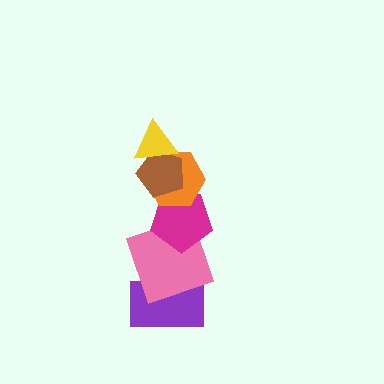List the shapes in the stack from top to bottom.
From top to bottom: the yellow triangle, the brown pentagon, the orange hexagon, the magenta pentagon, the pink square, the purple rectangle.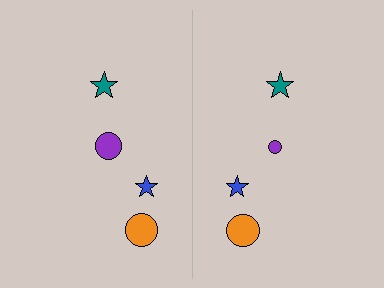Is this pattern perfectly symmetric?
No, the pattern is not perfectly symmetric. The purple circle on the right side has a different size than its mirror counterpart.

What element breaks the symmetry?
The purple circle on the right side has a different size than its mirror counterpart.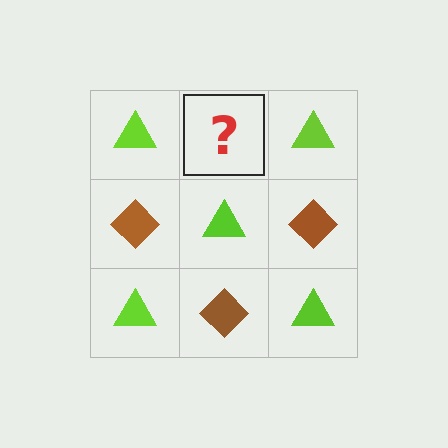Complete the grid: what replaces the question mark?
The question mark should be replaced with a brown diamond.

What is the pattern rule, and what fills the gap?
The rule is that it alternates lime triangle and brown diamond in a checkerboard pattern. The gap should be filled with a brown diamond.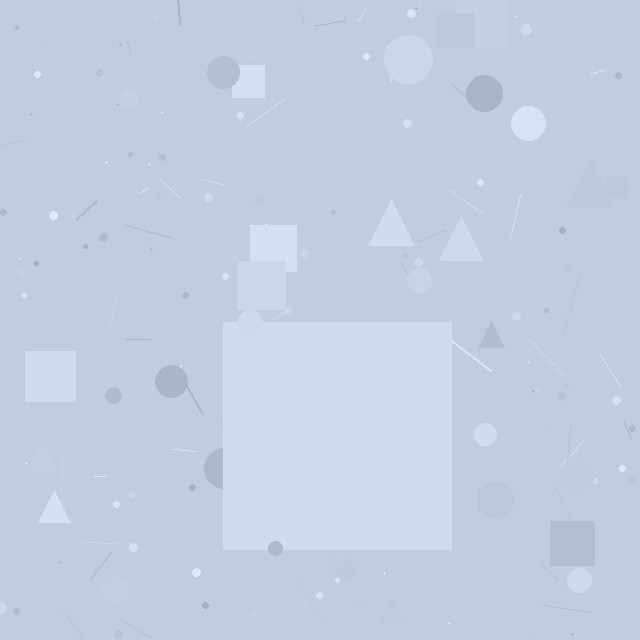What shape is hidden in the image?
A square is hidden in the image.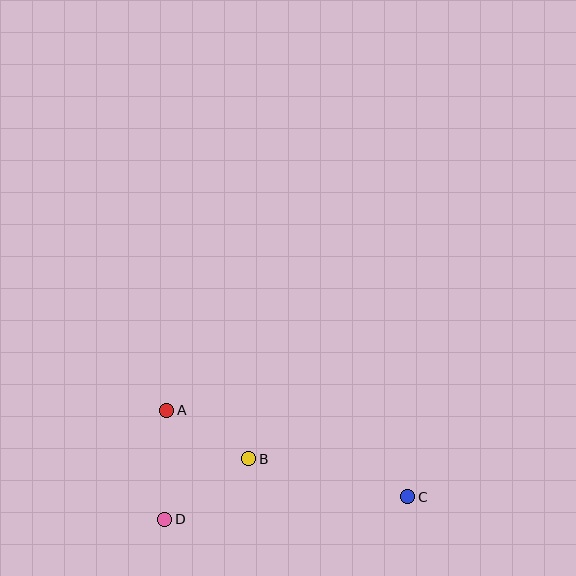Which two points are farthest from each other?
Points A and C are farthest from each other.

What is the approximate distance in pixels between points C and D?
The distance between C and D is approximately 244 pixels.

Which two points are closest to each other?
Points A and B are closest to each other.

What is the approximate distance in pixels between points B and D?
The distance between B and D is approximately 104 pixels.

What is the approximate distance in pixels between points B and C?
The distance between B and C is approximately 163 pixels.